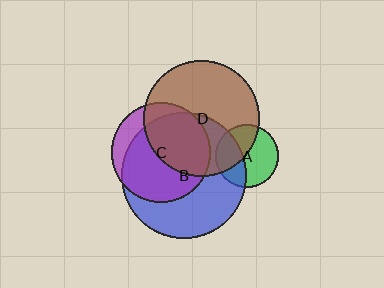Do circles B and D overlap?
Yes.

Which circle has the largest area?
Circle B (blue).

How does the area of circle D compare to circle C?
Approximately 1.3 times.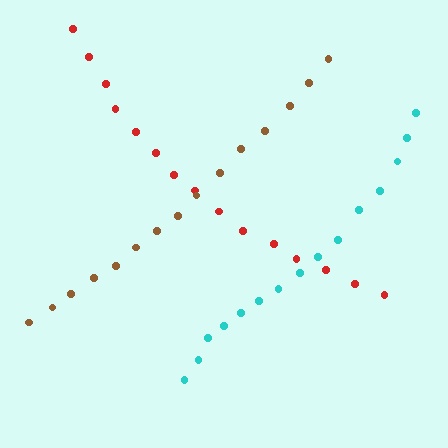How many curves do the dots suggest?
There are 3 distinct paths.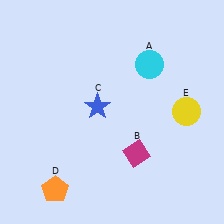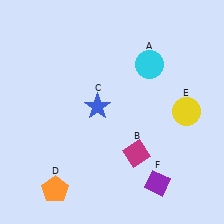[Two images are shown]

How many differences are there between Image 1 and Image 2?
There is 1 difference between the two images.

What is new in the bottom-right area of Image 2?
A purple diamond (F) was added in the bottom-right area of Image 2.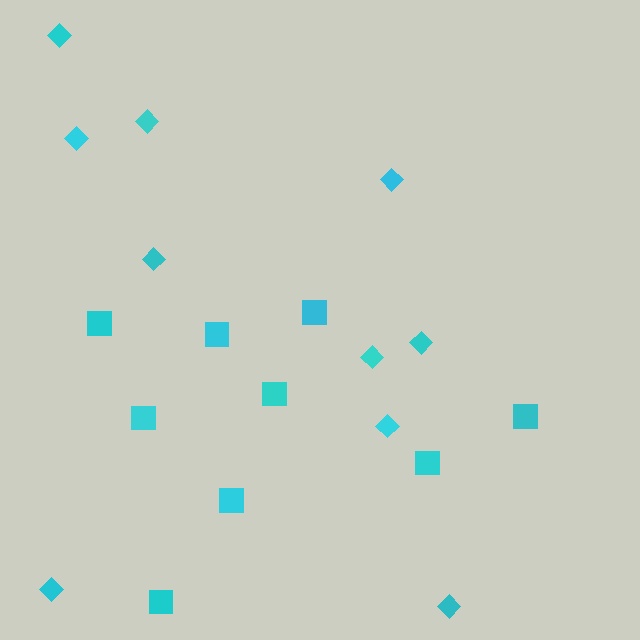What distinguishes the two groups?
There are 2 groups: one group of diamonds (10) and one group of squares (9).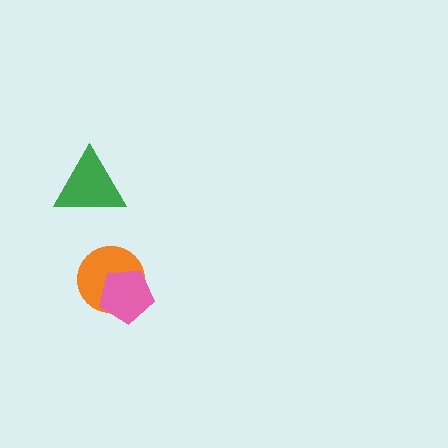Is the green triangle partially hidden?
No, no other shape covers it.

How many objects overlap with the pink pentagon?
1 object overlaps with the pink pentagon.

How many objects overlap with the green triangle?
0 objects overlap with the green triangle.